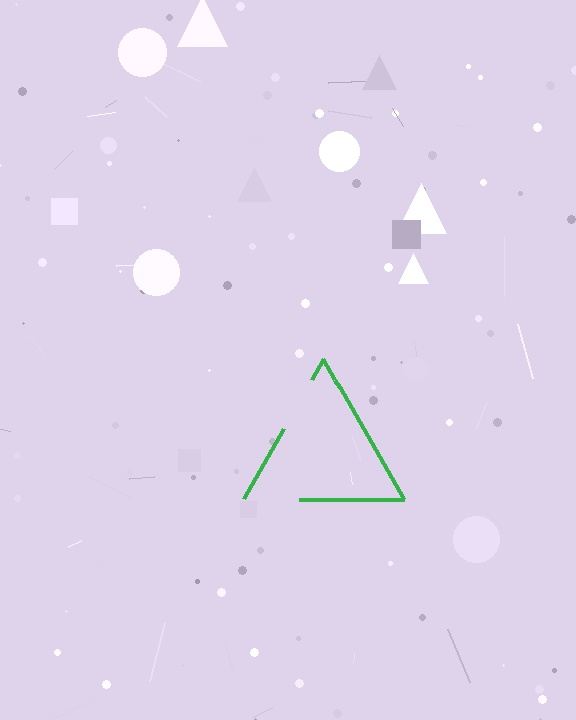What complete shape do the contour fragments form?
The contour fragments form a triangle.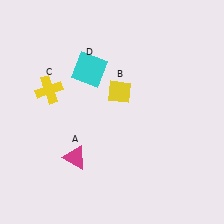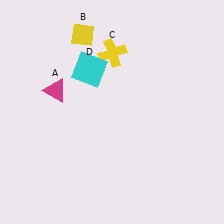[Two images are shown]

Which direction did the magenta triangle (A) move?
The magenta triangle (A) moved up.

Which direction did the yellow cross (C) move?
The yellow cross (C) moved right.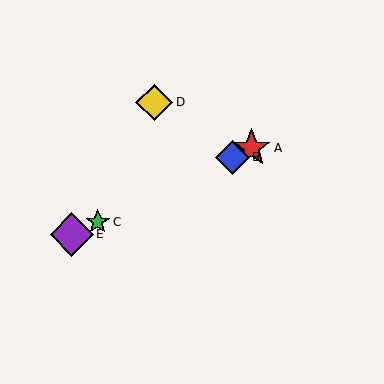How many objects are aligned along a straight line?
4 objects (A, B, C, E) are aligned along a straight line.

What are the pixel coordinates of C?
Object C is at (98, 222).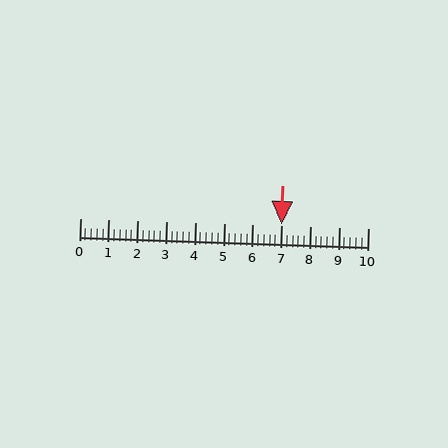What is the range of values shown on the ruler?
The ruler shows values from 0 to 10.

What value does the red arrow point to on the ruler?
The red arrow points to approximately 7.0.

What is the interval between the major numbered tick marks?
The major tick marks are spaced 1 units apart.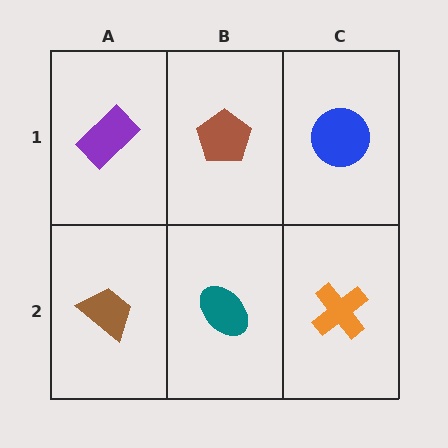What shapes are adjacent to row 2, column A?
A purple rectangle (row 1, column A), a teal ellipse (row 2, column B).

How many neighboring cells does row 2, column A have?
2.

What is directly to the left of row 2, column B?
A brown trapezoid.